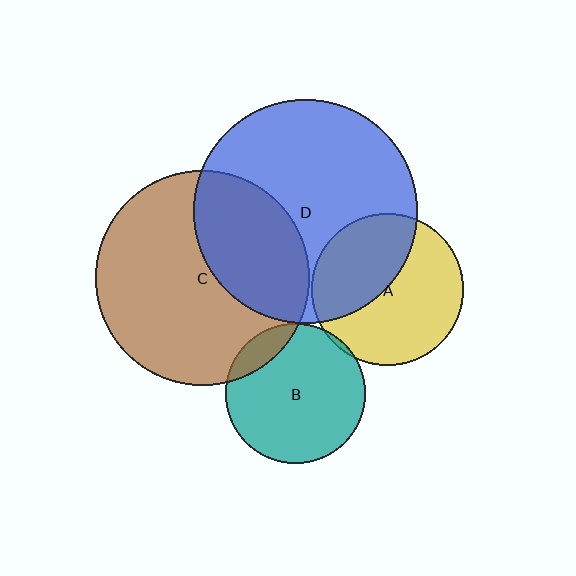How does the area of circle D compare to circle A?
Approximately 2.2 times.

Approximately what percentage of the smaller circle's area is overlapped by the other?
Approximately 35%.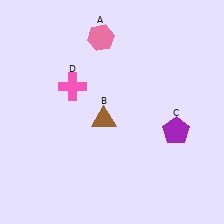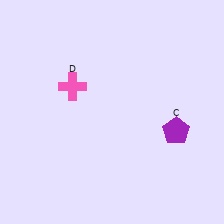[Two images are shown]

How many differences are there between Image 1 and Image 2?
There are 2 differences between the two images.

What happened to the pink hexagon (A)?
The pink hexagon (A) was removed in Image 2. It was in the top-left area of Image 1.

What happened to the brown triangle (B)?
The brown triangle (B) was removed in Image 2. It was in the bottom-left area of Image 1.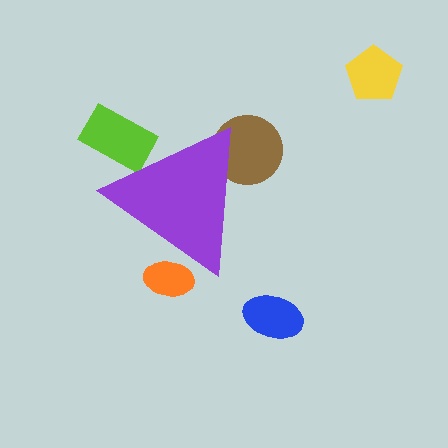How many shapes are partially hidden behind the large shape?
3 shapes are partially hidden.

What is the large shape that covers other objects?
A purple triangle.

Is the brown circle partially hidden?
Yes, the brown circle is partially hidden behind the purple triangle.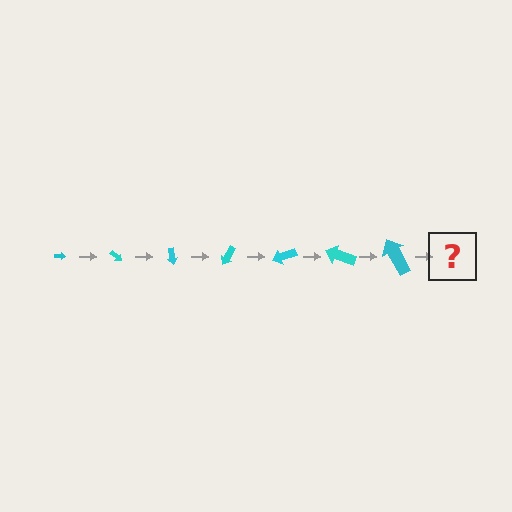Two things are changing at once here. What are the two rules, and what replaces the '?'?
The two rules are that the arrow grows larger each step and it rotates 40 degrees each step. The '?' should be an arrow, larger than the previous one and rotated 280 degrees from the start.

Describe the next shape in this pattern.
It should be an arrow, larger than the previous one and rotated 280 degrees from the start.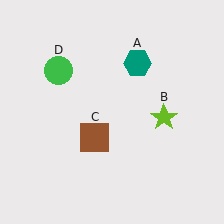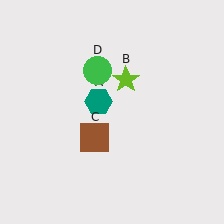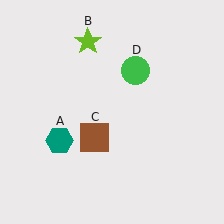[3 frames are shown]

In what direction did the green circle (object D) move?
The green circle (object D) moved right.